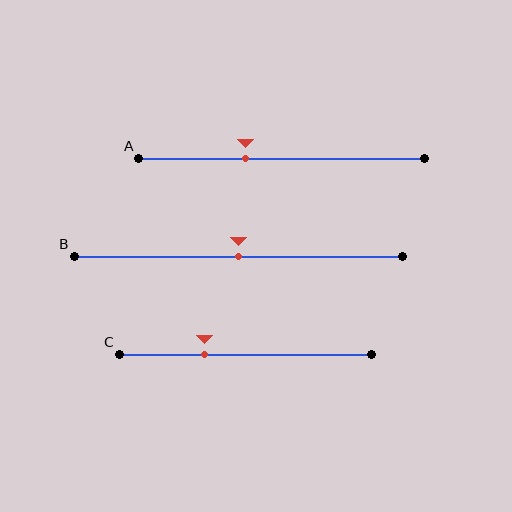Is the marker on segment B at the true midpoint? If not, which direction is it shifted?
Yes, the marker on segment B is at the true midpoint.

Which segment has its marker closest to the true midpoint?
Segment B has its marker closest to the true midpoint.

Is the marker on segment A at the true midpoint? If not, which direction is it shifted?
No, the marker on segment A is shifted to the left by about 13% of the segment length.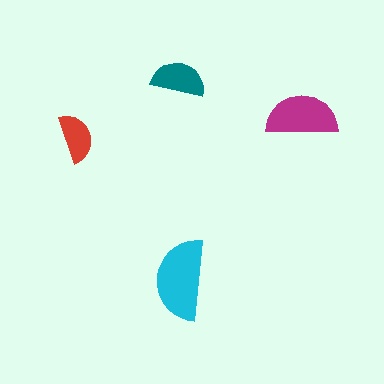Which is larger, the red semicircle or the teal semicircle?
The teal one.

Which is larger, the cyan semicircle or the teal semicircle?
The cyan one.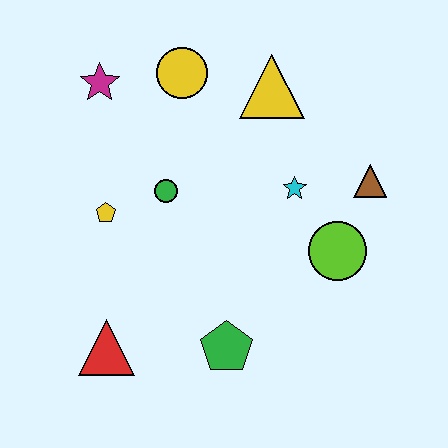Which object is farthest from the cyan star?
The red triangle is farthest from the cyan star.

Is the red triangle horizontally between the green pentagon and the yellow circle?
No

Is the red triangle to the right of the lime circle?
No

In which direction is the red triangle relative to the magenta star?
The red triangle is below the magenta star.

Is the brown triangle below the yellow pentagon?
No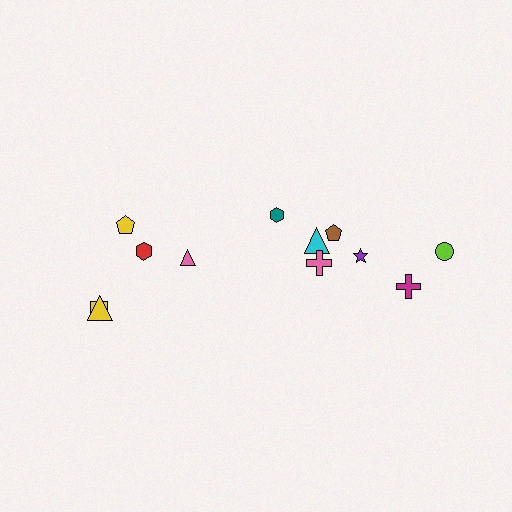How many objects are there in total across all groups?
There are 12 objects.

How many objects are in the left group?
There are 5 objects.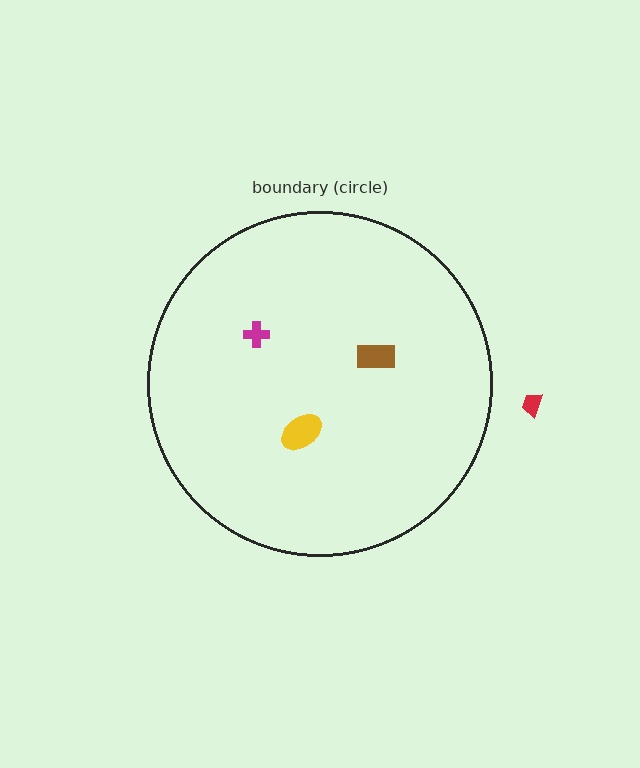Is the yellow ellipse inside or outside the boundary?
Inside.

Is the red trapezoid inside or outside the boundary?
Outside.